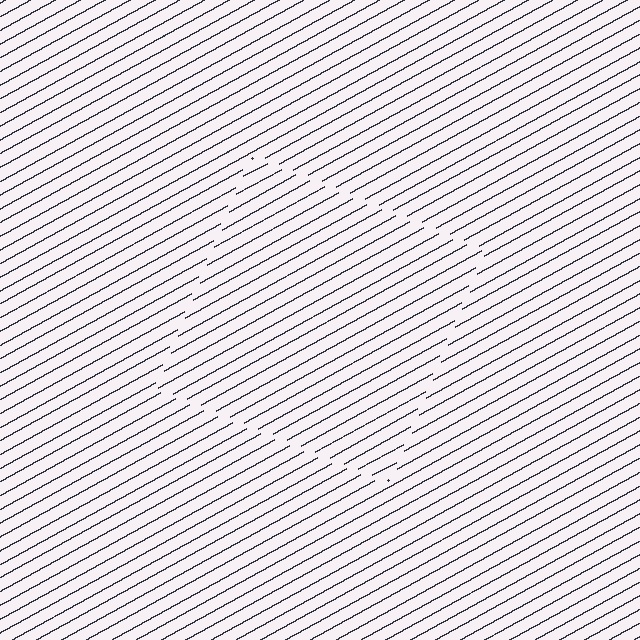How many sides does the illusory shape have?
4 sides — the line-ends trace a square.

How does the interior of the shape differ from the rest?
The interior of the shape contains the same grating, shifted by half a period — the contour is defined by the phase discontinuity where line-ends from the inner and outer gratings abut.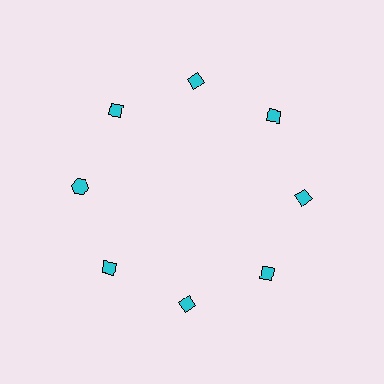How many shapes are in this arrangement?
There are 8 shapes arranged in a ring pattern.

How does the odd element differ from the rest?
It has a different shape: hexagon instead of diamond.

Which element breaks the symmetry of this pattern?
The cyan hexagon at roughly the 9 o'clock position breaks the symmetry. All other shapes are cyan diamonds.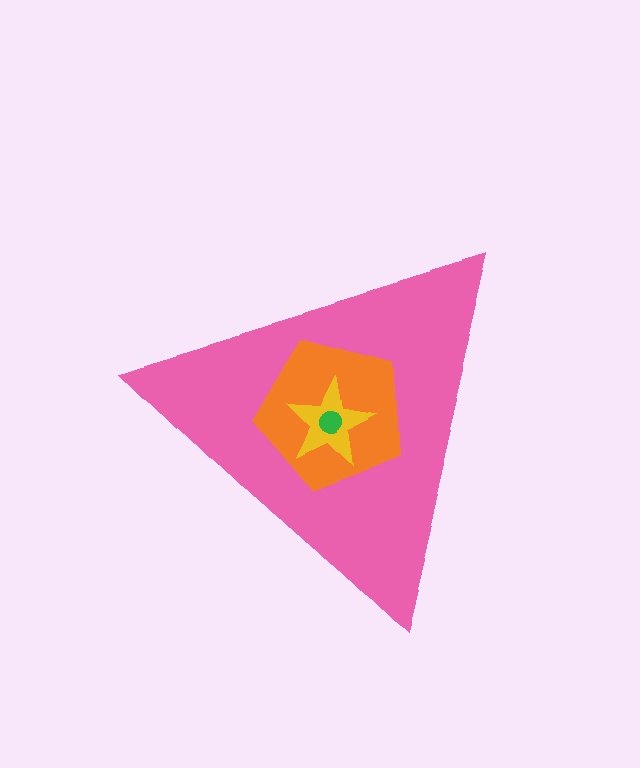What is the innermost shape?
The green circle.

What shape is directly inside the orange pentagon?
The yellow star.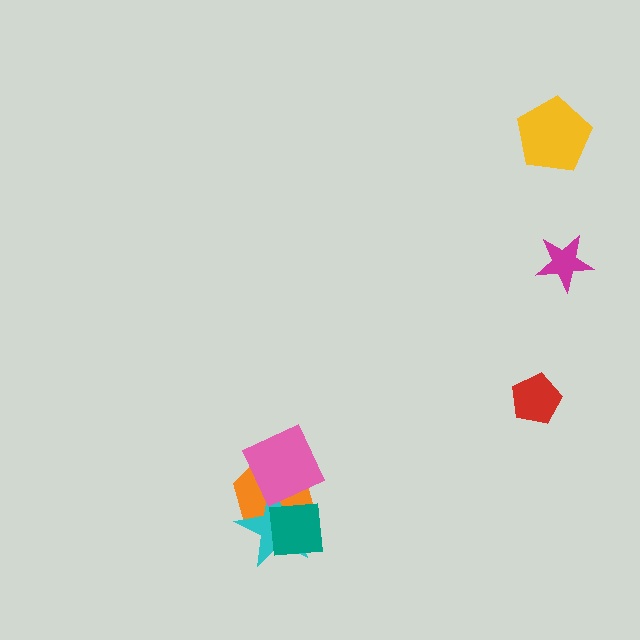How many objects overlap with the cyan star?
3 objects overlap with the cyan star.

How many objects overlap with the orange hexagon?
3 objects overlap with the orange hexagon.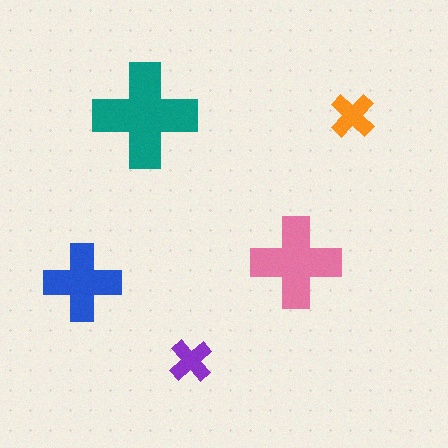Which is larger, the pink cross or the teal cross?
The teal one.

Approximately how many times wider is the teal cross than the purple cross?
About 2.5 times wider.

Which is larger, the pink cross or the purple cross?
The pink one.